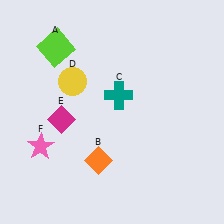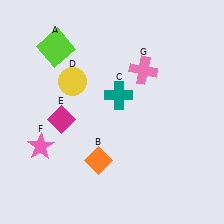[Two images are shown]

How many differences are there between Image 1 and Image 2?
There is 1 difference between the two images.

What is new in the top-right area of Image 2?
A pink cross (G) was added in the top-right area of Image 2.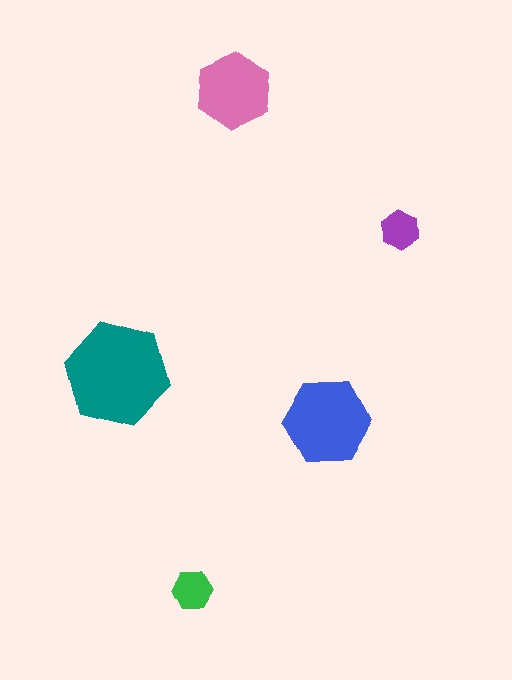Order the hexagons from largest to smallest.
the teal one, the blue one, the pink one, the green one, the purple one.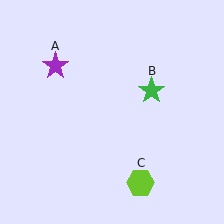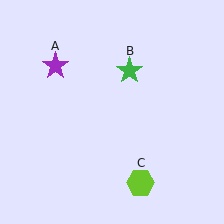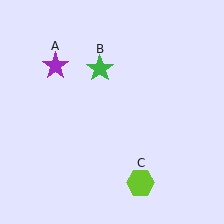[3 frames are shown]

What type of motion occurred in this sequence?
The green star (object B) rotated counterclockwise around the center of the scene.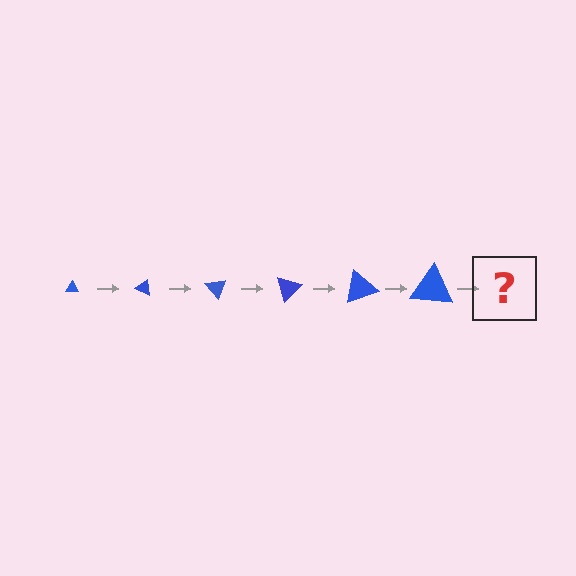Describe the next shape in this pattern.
It should be a triangle, larger than the previous one and rotated 150 degrees from the start.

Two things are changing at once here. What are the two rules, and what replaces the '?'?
The two rules are that the triangle grows larger each step and it rotates 25 degrees each step. The '?' should be a triangle, larger than the previous one and rotated 150 degrees from the start.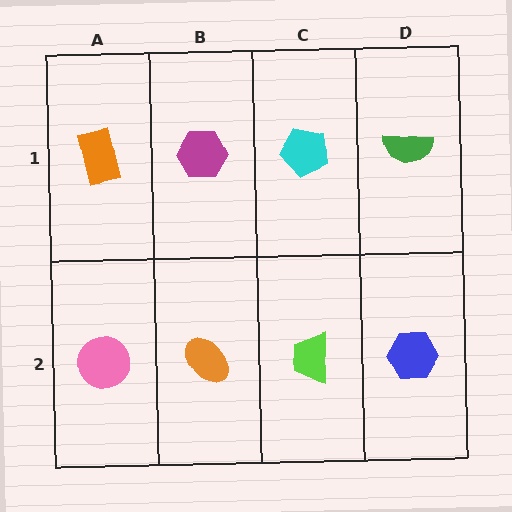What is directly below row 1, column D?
A blue hexagon.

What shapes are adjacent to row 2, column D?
A green semicircle (row 1, column D), a lime trapezoid (row 2, column C).